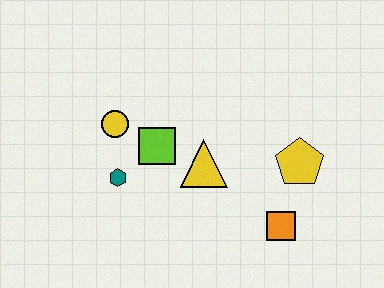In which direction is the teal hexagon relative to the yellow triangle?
The teal hexagon is to the left of the yellow triangle.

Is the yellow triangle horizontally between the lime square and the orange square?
Yes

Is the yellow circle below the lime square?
No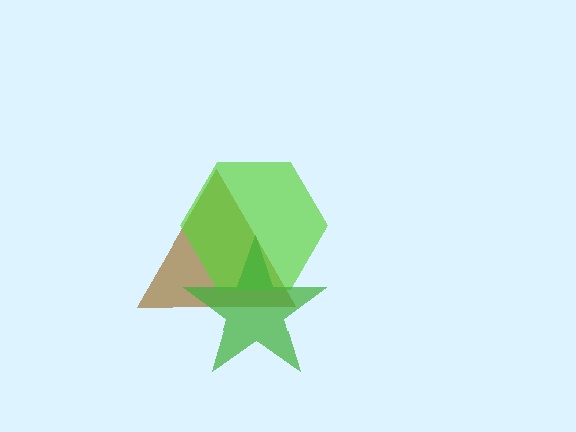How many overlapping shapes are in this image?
There are 3 overlapping shapes in the image.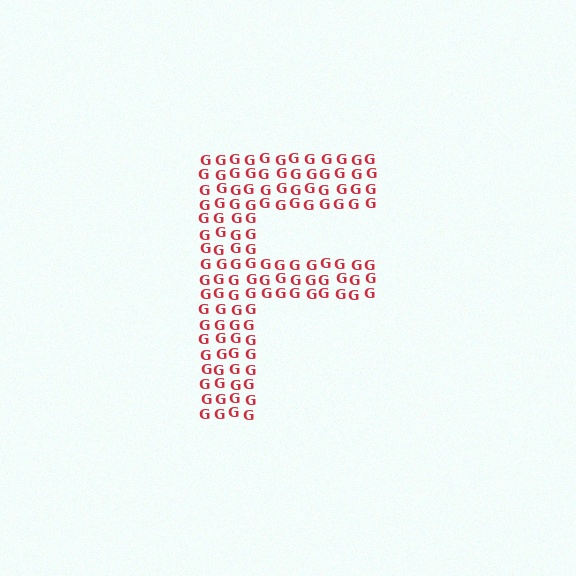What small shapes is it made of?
It is made of small letter G's.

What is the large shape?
The large shape is the letter F.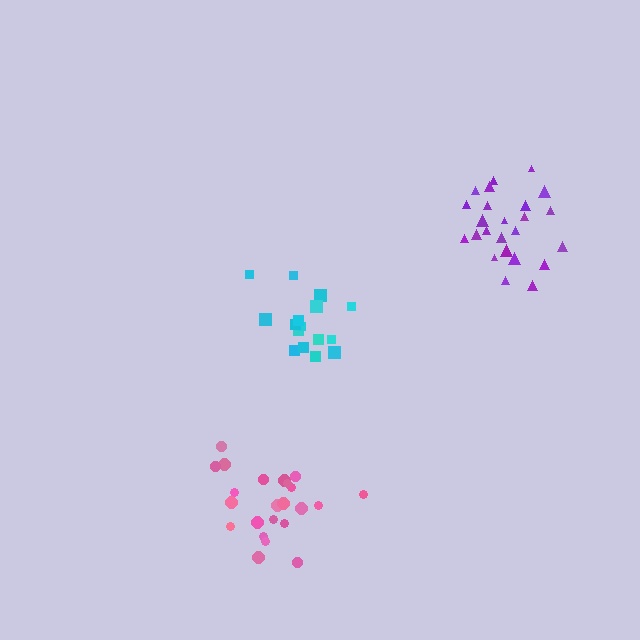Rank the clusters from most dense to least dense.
purple, cyan, pink.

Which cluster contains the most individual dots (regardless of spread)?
Purple (24).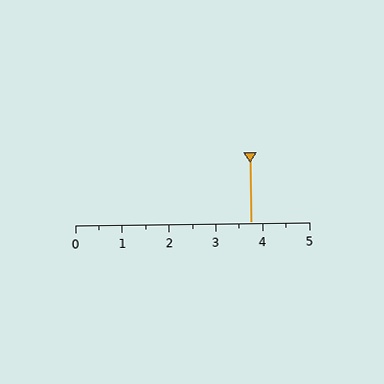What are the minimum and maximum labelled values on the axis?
The axis runs from 0 to 5.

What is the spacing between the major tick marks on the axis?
The major ticks are spaced 1 apart.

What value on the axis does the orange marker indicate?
The marker indicates approximately 3.8.